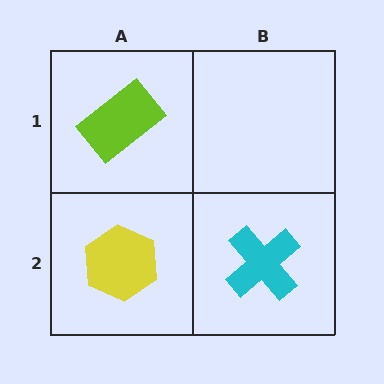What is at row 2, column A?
A yellow hexagon.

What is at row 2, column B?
A cyan cross.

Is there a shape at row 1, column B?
No, that cell is empty.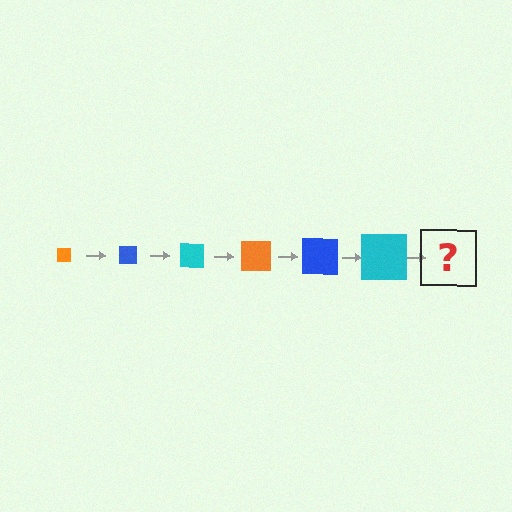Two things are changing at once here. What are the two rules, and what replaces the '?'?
The two rules are that the square grows larger each step and the color cycles through orange, blue, and cyan. The '?' should be an orange square, larger than the previous one.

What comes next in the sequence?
The next element should be an orange square, larger than the previous one.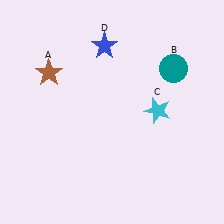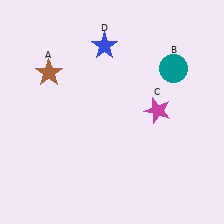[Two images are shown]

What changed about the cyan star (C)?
In Image 1, C is cyan. In Image 2, it changed to magenta.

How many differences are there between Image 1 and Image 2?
There is 1 difference between the two images.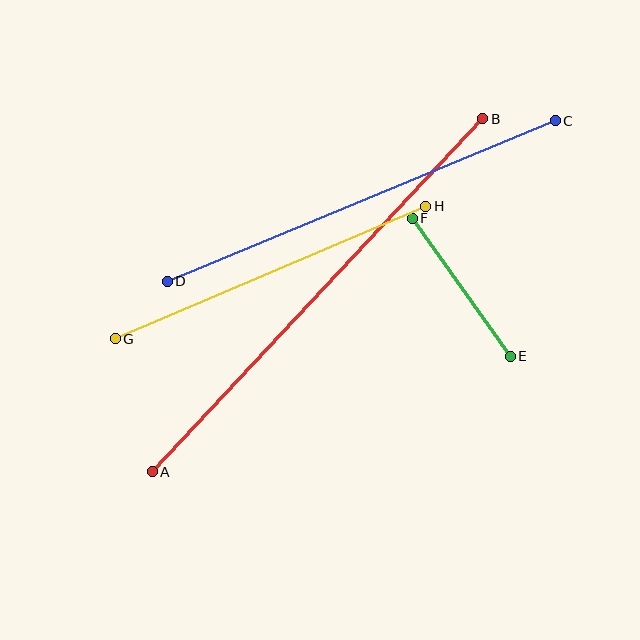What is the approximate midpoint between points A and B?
The midpoint is at approximately (318, 295) pixels.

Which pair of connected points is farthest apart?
Points A and B are farthest apart.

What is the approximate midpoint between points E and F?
The midpoint is at approximately (461, 287) pixels.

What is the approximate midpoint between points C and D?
The midpoint is at approximately (361, 201) pixels.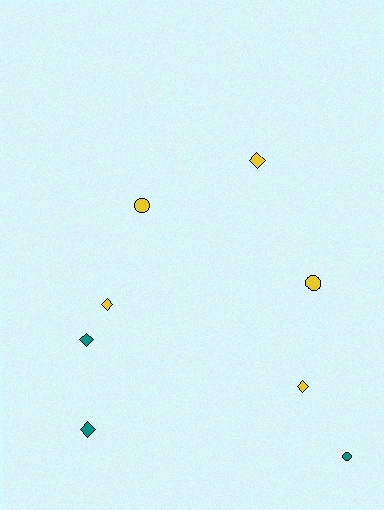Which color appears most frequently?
Yellow, with 5 objects.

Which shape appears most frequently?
Diamond, with 5 objects.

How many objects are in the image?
There are 8 objects.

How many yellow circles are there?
There are 2 yellow circles.